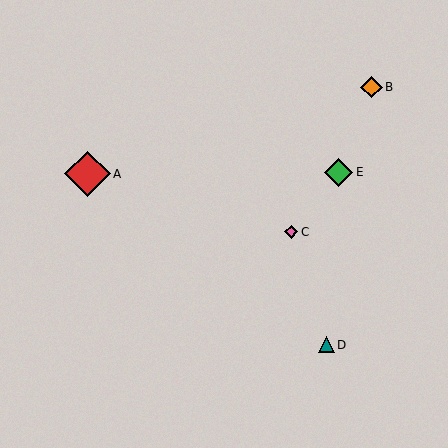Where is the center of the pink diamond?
The center of the pink diamond is at (291, 232).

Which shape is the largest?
The red diamond (labeled A) is the largest.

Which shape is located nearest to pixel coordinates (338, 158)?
The green diamond (labeled E) at (339, 172) is nearest to that location.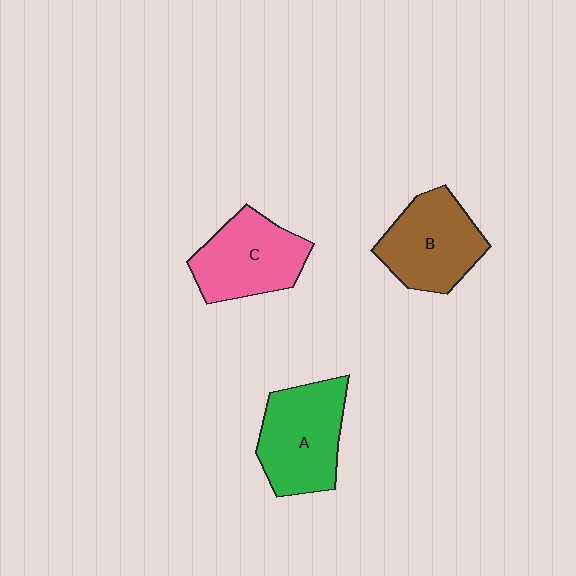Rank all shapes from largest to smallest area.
From largest to smallest: A (green), B (brown), C (pink).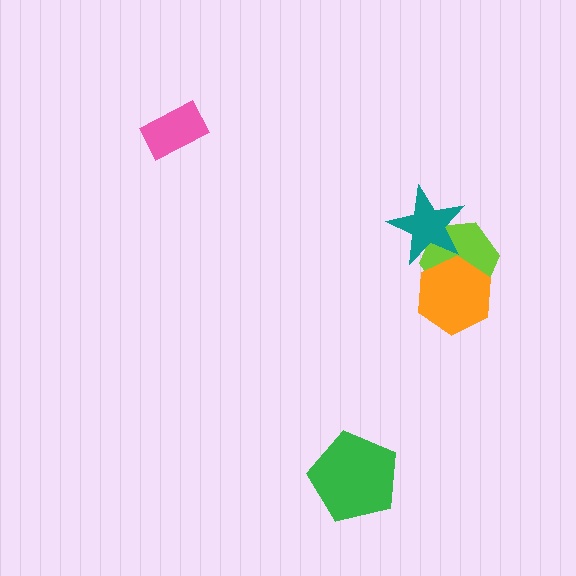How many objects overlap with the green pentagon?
0 objects overlap with the green pentagon.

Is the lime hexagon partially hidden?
Yes, it is partially covered by another shape.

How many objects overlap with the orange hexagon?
1 object overlaps with the orange hexagon.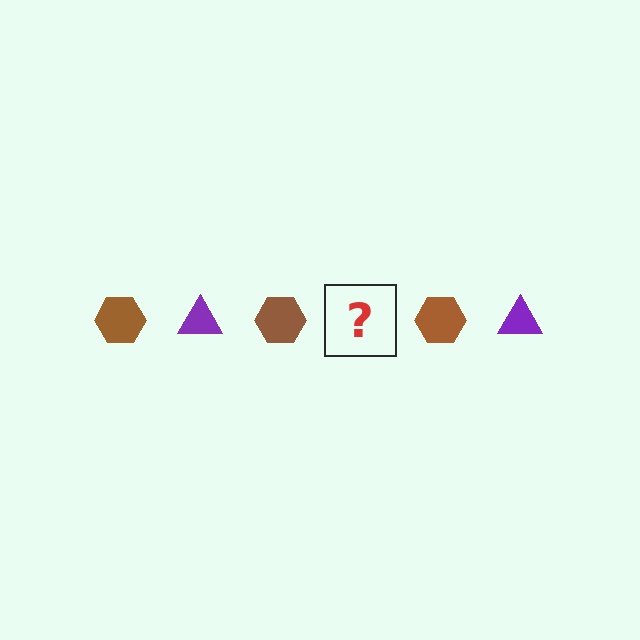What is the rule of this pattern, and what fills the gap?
The rule is that the pattern alternates between brown hexagon and purple triangle. The gap should be filled with a purple triangle.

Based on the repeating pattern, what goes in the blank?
The blank should be a purple triangle.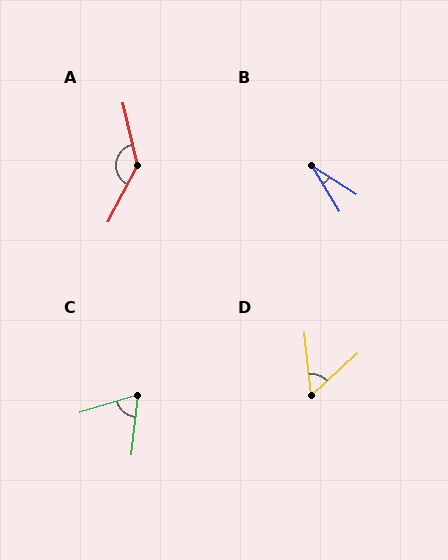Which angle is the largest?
A, at approximately 139 degrees.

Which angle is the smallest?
B, at approximately 27 degrees.